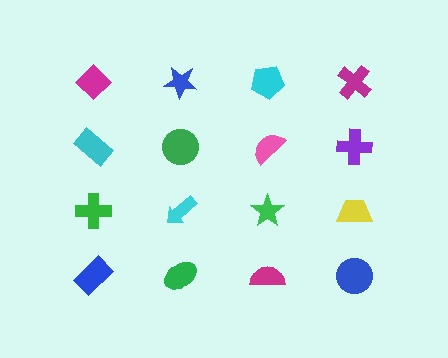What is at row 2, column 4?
A purple cross.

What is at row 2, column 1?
A cyan rectangle.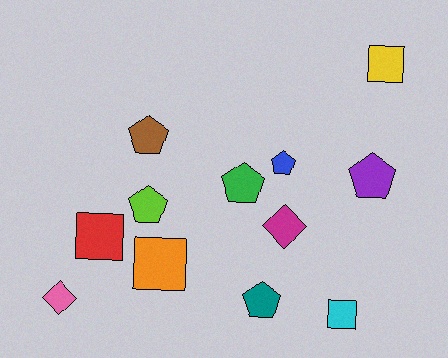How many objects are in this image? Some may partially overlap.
There are 12 objects.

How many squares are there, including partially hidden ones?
There are 4 squares.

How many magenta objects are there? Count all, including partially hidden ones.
There is 1 magenta object.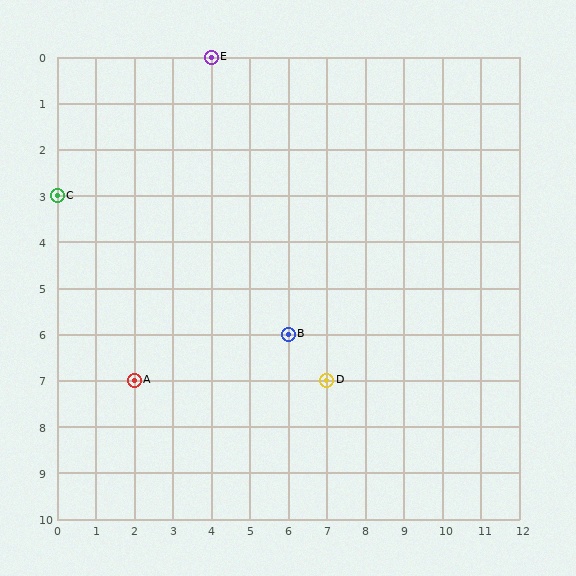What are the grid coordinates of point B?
Point B is at grid coordinates (6, 6).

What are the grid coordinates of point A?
Point A is at grid coordinates (2, 7).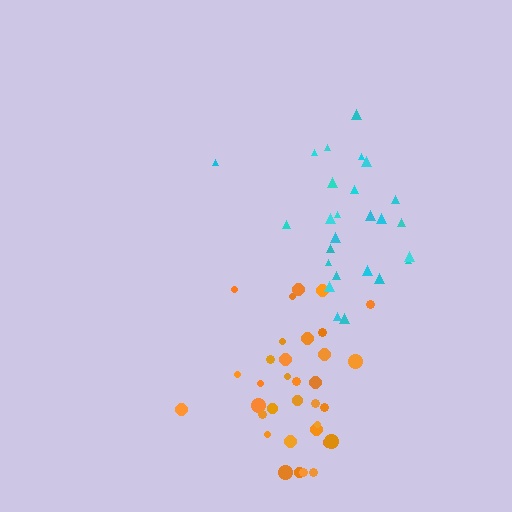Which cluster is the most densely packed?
Orange.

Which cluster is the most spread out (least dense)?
Cyan.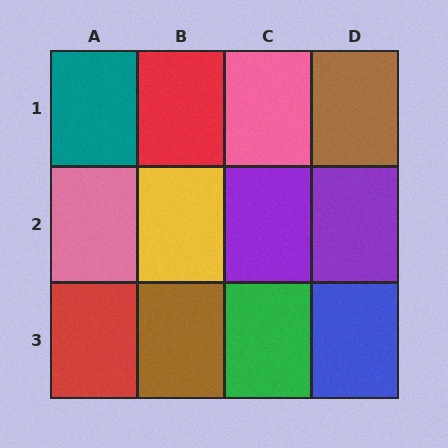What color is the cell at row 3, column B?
Brown.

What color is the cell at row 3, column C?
Green.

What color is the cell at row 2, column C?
Purple.